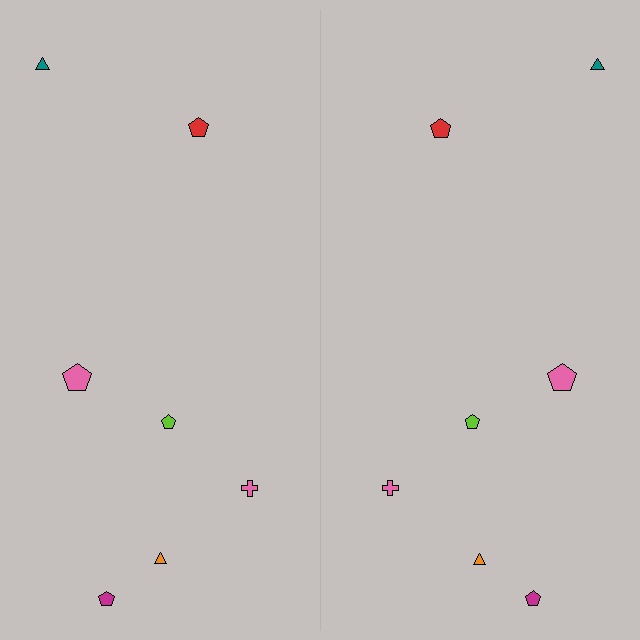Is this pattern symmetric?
Yes, this pattern has bilateral (reflection) symmetry.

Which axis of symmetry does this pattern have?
The pattern has a vertical axis of symmetry running through the center of the image.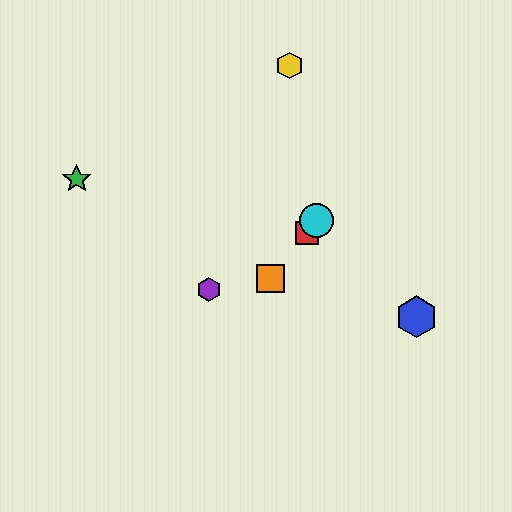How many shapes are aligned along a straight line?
3 shapes (the red square, the orange square, the cyan circle) are aligned along a straight line.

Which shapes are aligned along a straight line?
The red square, the orange square, the cyan circle are aligned along a straight line.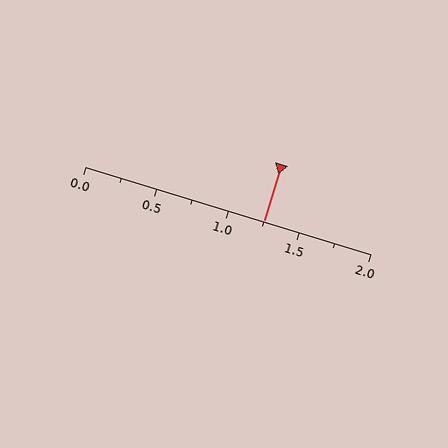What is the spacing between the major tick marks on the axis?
The major ticks are spaced 0.5 apart.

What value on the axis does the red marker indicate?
The marker indicates approximately 1.25.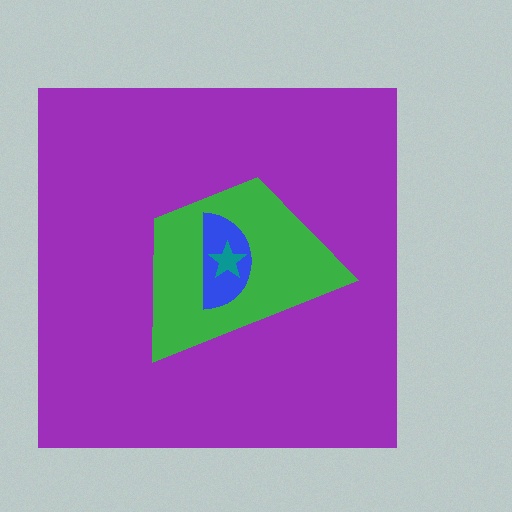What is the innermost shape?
The teal star.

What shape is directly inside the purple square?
The green trapezoid.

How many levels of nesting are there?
4.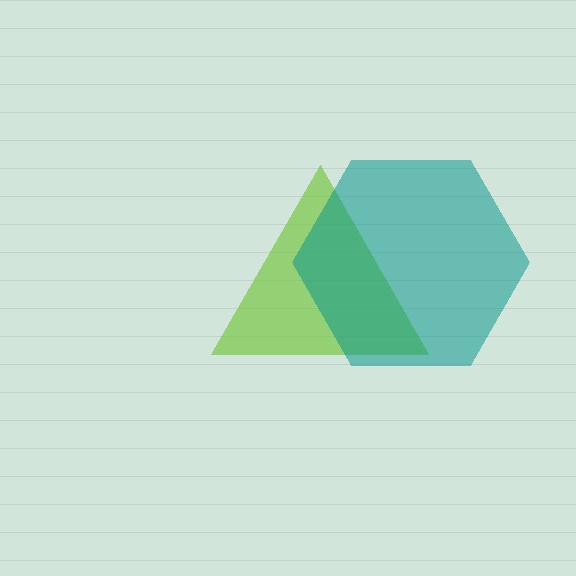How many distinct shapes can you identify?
There are 2 distinct shapes: a lime triangle, a teal hexagon.